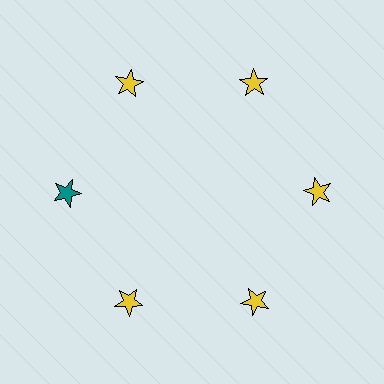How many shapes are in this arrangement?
There are 6 shapes arranged in a ring pattern.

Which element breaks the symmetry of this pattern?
The teal star at roughly the 9 o'clock position breaks the symmetry. All other shapes are yellow stars.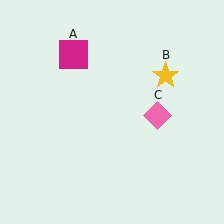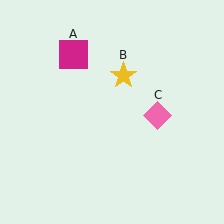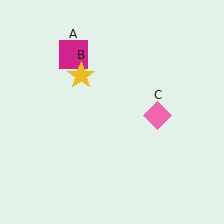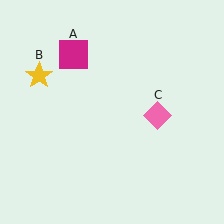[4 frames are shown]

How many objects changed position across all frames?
1 object changed position: yellow star (object B).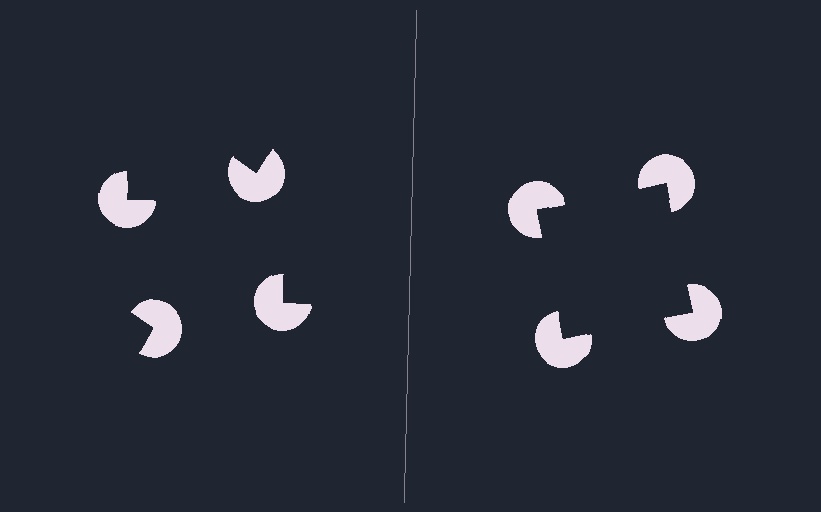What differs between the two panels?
The pac-man discs are positioned identically on both sides; only the wedge orientations differ. On the right they align to a square; on the left they are misaligned.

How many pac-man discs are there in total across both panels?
8 — 4 on each side.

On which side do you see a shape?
An illusory square appears on the right side. On the left side the wedge cuts are rotated, so no coherent shape forms.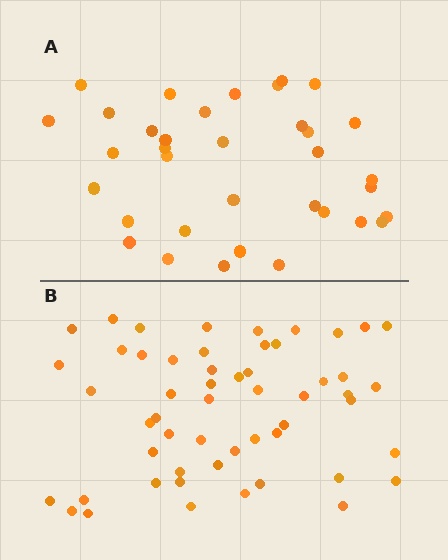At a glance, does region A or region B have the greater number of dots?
Region B (the bottom region) has more dots.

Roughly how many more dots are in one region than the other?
Region B has approximately 20 more dots than region A.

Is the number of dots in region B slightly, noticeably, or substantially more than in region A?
Region B has substantially more. The ratio is roughly 1.5 to 1.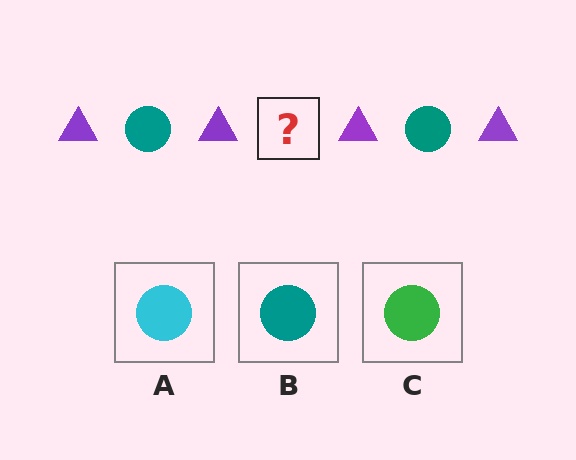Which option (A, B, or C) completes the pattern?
B.